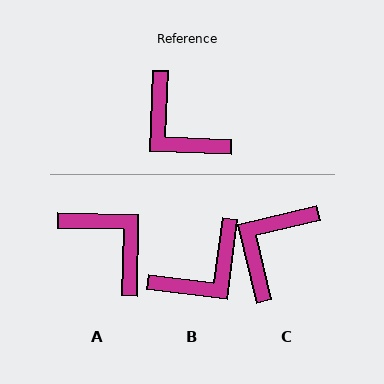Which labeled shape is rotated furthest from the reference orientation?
A, about 179 degrees away.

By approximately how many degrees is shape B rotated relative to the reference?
Approximately 85 degrees counter-clockwise.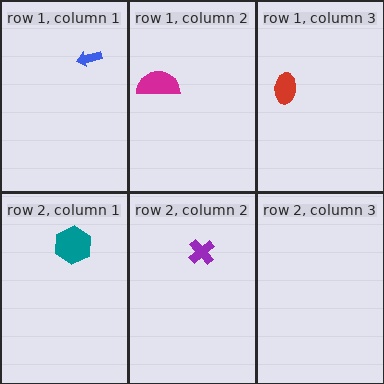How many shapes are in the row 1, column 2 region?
1.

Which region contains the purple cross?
The row 2, column 2 region.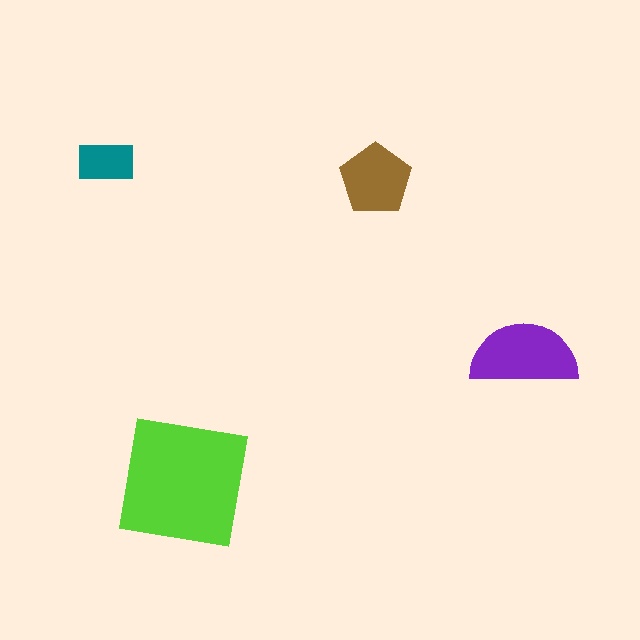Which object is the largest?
The lime square.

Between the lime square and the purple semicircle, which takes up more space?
The lime square.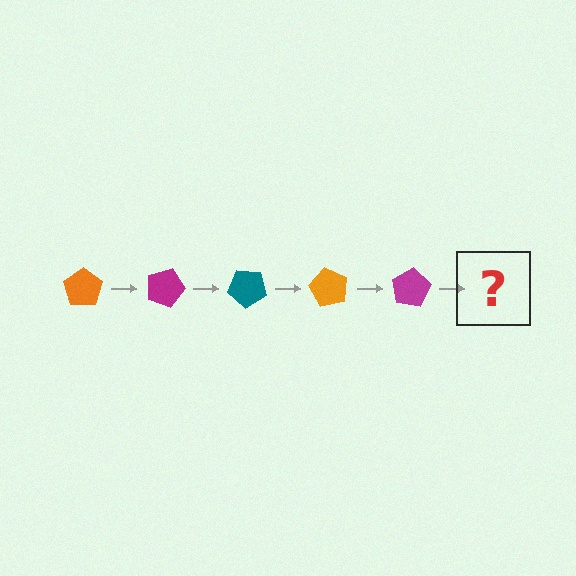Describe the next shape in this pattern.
It should be a teal pentagon, rotated 100 degrees from the start.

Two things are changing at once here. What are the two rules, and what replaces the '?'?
The two rules are that it rotates 20 degrees each step and the color cycles through orange, magenta, and teal. The '?' should be a teal pentagon, rotated 100 degrees from the start.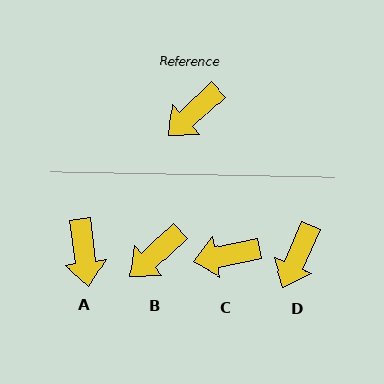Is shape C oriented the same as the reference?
No, it is off by about 32 degrees.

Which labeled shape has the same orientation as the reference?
B.